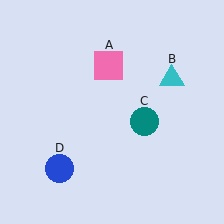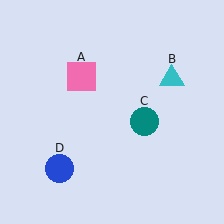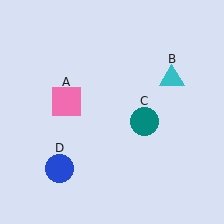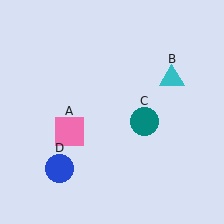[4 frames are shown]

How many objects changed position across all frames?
1 object changed position: pink square (object A).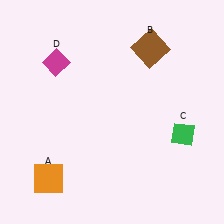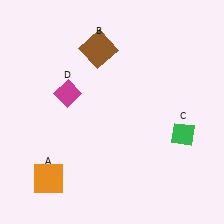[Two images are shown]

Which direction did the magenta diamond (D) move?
The magenta diamond (D) moved down.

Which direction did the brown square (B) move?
The brown square (B) moved left.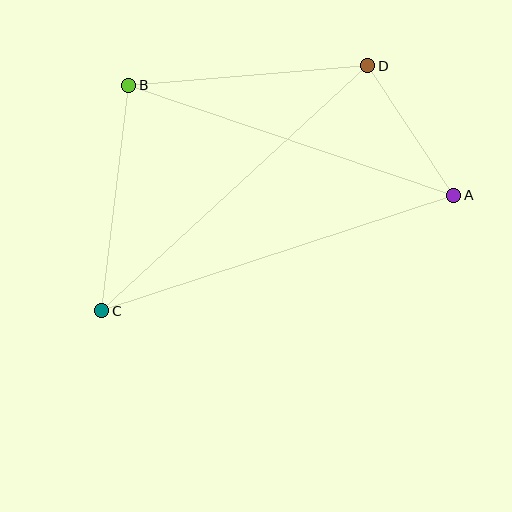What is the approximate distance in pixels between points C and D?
The distance between C and D is approximately 361 pixels.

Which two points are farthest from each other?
Points A and C are farthest from each other.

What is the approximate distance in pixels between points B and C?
The distance between B and C is approximately 227 pixels.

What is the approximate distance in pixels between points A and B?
The distance between A and B is approximately 343 pixels.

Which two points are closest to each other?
Points A and D are closest to each other.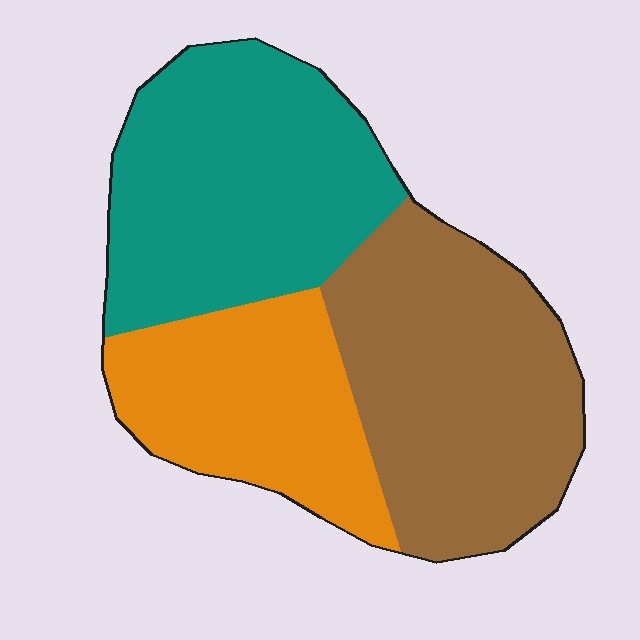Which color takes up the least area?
Orange, at roughly 25%.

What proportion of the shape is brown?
Brown takes up between a quarter and a half of the shape.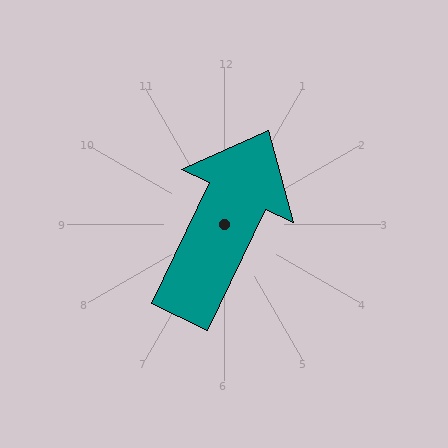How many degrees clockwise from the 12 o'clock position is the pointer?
Approximately 26 degrees.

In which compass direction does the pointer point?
Northeast.